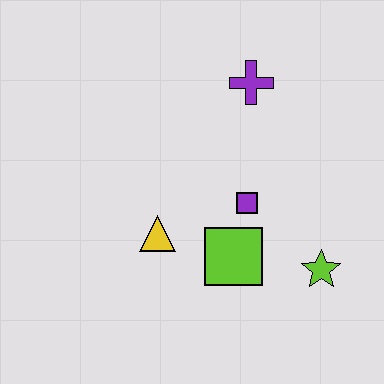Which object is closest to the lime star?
The lime square is closest to the lime star.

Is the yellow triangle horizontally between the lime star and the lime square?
No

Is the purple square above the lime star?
Yes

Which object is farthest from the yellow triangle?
The purple cross is farthest from the yellow triangle.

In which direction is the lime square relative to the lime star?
The lime square is to the left of the lime star.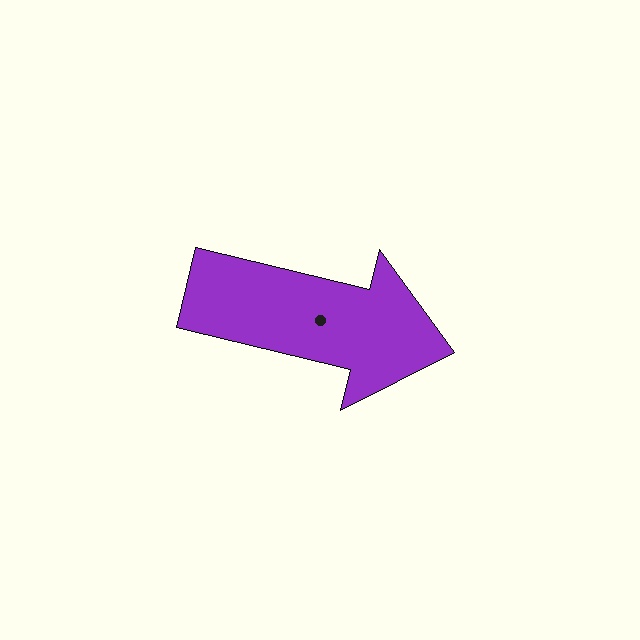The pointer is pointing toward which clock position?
Roughly 3 o'clock.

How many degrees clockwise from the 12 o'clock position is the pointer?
Approximately 104 degrees.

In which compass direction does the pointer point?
East.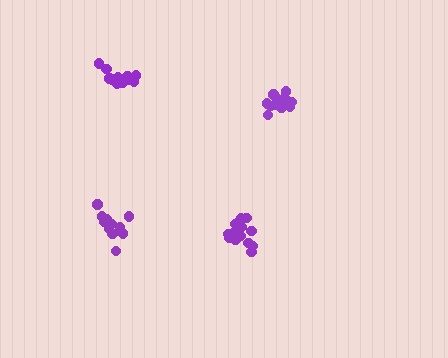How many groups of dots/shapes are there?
There are 4 groups.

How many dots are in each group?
Group 1: 13 dots, Group 2: 15 dots, Group 3: 11 dots, Group 4: 16 dots (55 total).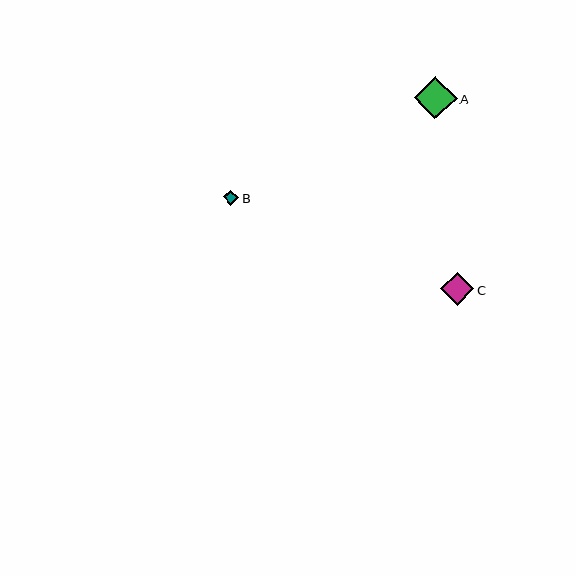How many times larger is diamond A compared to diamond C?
Diamond A is approximately 1.3 times the size of diamond C.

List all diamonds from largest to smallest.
From largest to smallest: A, C, B.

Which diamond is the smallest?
Diamond B is the smallest with a size of approximately 16 pixels.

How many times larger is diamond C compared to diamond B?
Diamond C is approximately 2.1 times the size of diamond B.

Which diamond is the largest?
Diamond A is the largest with a size of approximately 43 pixels.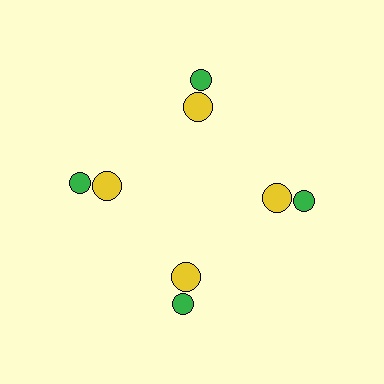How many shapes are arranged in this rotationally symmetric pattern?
There are 8 shapes, arranged in 4 groups of 2.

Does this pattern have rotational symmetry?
Yes, this pattern has 4-fold rotational symmetry. It looks the same after rotating 90 degrees around the center.